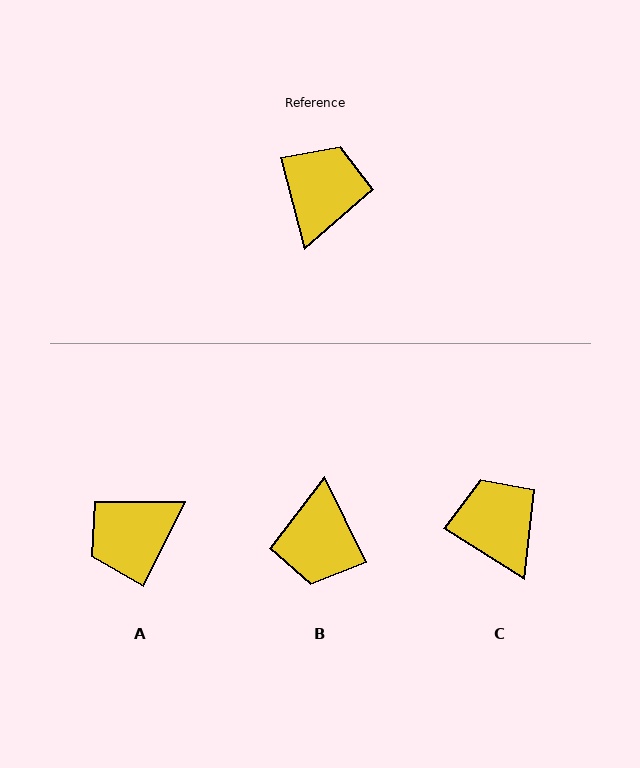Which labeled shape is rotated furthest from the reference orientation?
B, about 168 degrees away.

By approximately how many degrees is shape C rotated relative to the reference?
Approximately 43 degrees counter-clockwise.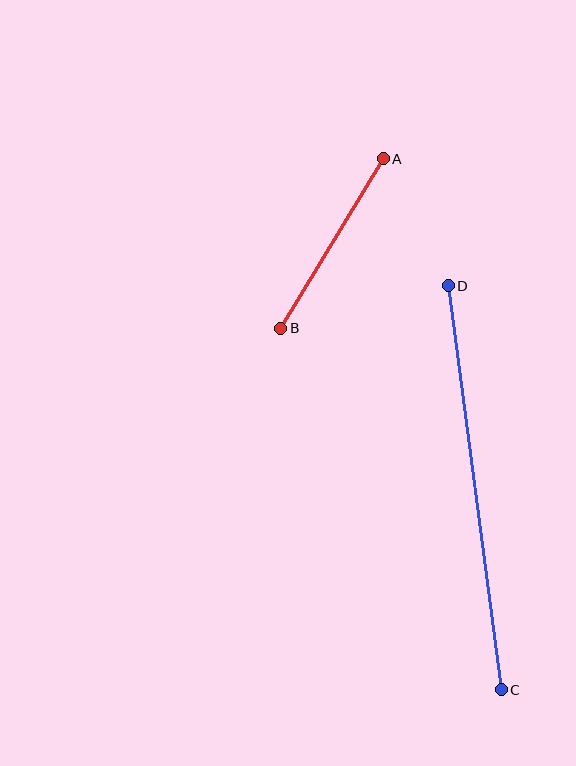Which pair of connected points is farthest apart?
Points C and D are farthest apart.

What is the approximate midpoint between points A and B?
The midpoint is at approximately (332, 244) pixels.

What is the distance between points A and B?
The distance is approximately 198 pixels.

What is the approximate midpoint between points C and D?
The midpoint is at approximately (475, 488) pixels.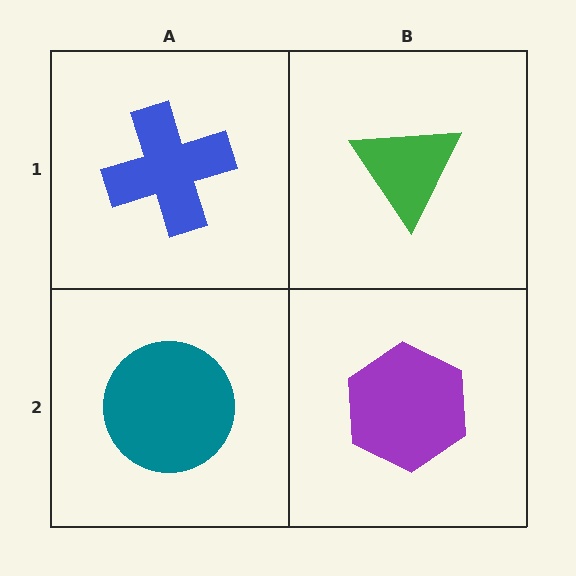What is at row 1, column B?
A green triangle.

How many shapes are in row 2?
2 shapes.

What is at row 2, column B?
A purple hexagon.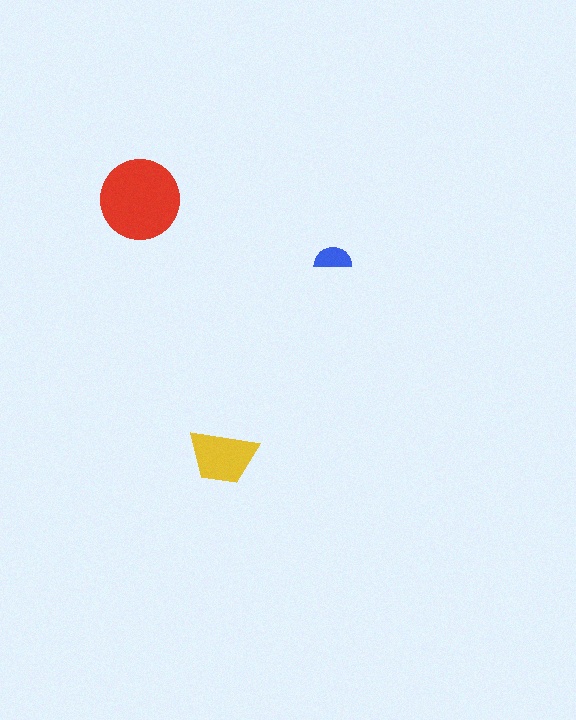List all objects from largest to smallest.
The red circle, the yellow trapezoid, the blue semicircle.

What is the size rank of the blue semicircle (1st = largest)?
3rd.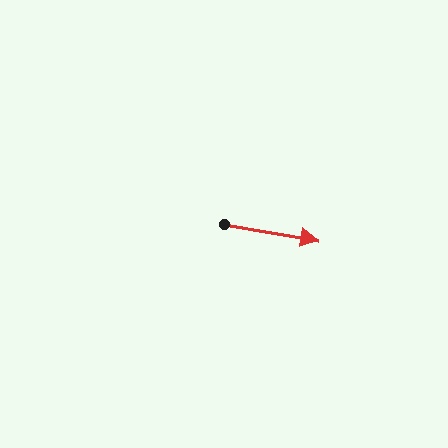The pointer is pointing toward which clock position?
Roughly 3 o'clock.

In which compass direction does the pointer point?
East.